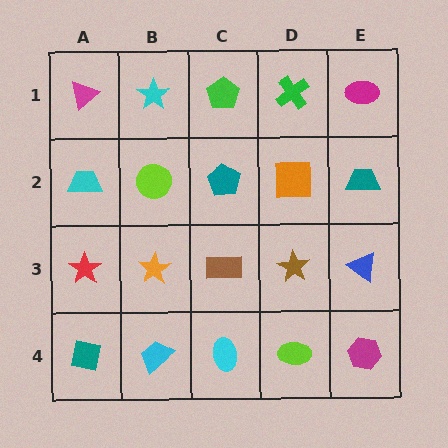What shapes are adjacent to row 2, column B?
A cyan star (row 1, column B), an orange star (row 3, column B), a cyan trapezoid (row 2, column A), a teal pentagon (row 2, column C).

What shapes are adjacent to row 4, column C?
A brown rectangle (row 3, column C), a cyan trapezoid (row 4, column B), a lime ellipse (row 4, column D).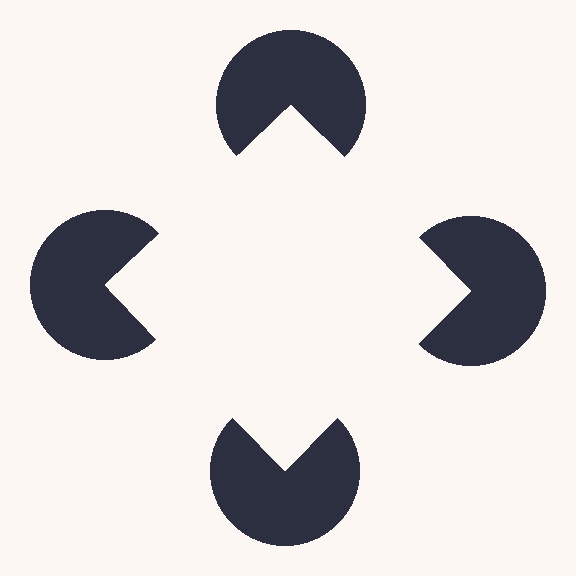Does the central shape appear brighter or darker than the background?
It typically appears slightly brighter than the background, even though no actual brightness change is drawn.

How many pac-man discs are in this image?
There are 4 — one at each vertex of the illusory square.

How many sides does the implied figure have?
4 sides.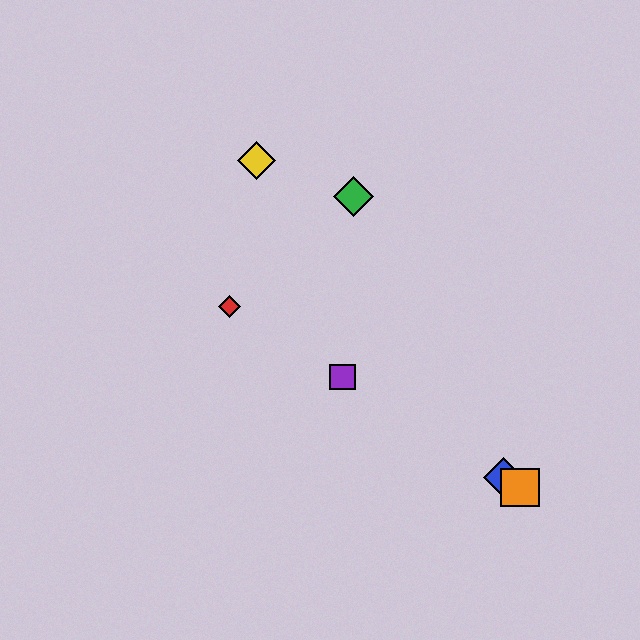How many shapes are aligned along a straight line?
4 shapes (the red diamond, the blue diamond, the purple square, the orange square) are aligned along a straight line.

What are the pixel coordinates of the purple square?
The purple square is at (342, 377).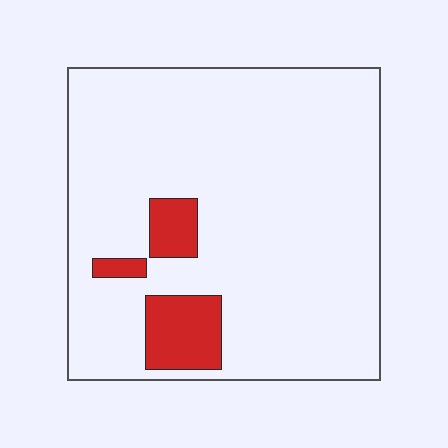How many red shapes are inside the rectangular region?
3.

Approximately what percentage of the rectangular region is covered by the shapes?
Approximately 10%.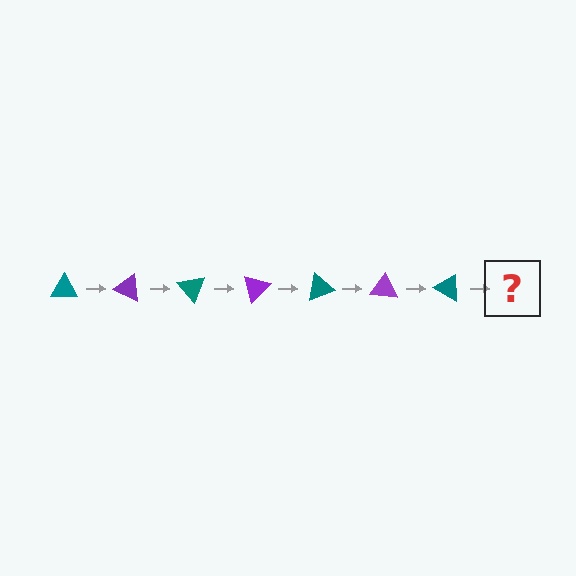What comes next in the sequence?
The next element should be a purple triangle, rotated 175 degrees from the start.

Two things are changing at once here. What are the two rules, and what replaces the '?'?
The two rules are that it rotates 25 degrees each step and the color cycles through teal and purple. The '?' should be a purple triangle, rotated 175 degrees from the start.